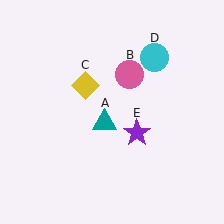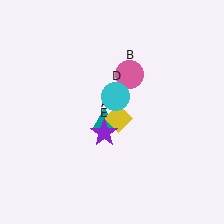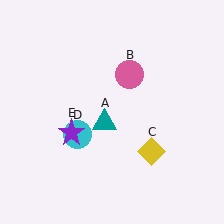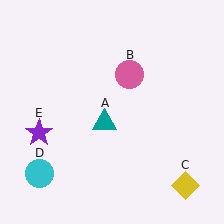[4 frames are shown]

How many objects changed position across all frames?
3 objects changed position: yellow diamond (object C), cyan circle (object D), purple star (object E).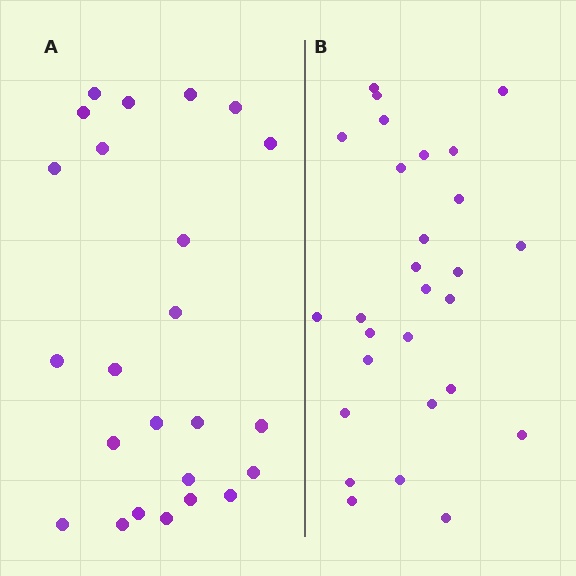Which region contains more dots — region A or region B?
Region B (the right region) has more dots.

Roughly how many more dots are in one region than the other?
Region B has about 4 more dots than region A.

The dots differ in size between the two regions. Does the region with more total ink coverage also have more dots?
No. Region A has more total ink coverage because its dots are larger, but region B actually contains more individual dots. Total area can be misleading — the number of items is what matters here.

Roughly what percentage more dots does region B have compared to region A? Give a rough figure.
About 15% more.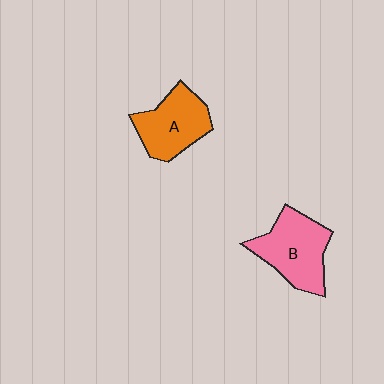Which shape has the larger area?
Shape B (pink).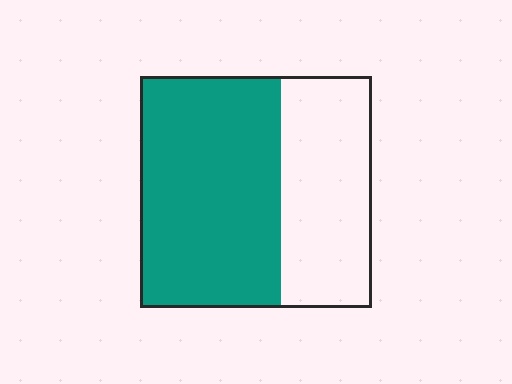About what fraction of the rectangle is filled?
About three fifths (3/5).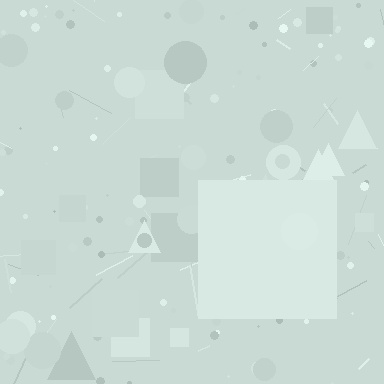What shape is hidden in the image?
A square is hidden in the image.